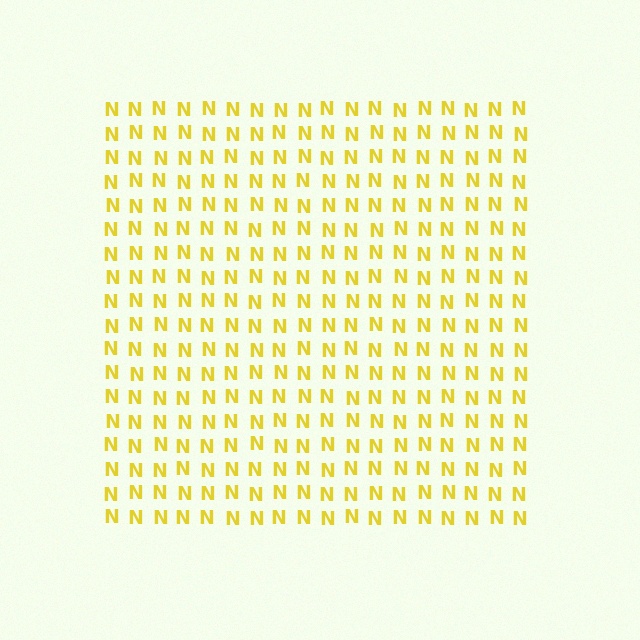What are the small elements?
The small elements are letter N's.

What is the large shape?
The large shape is a square.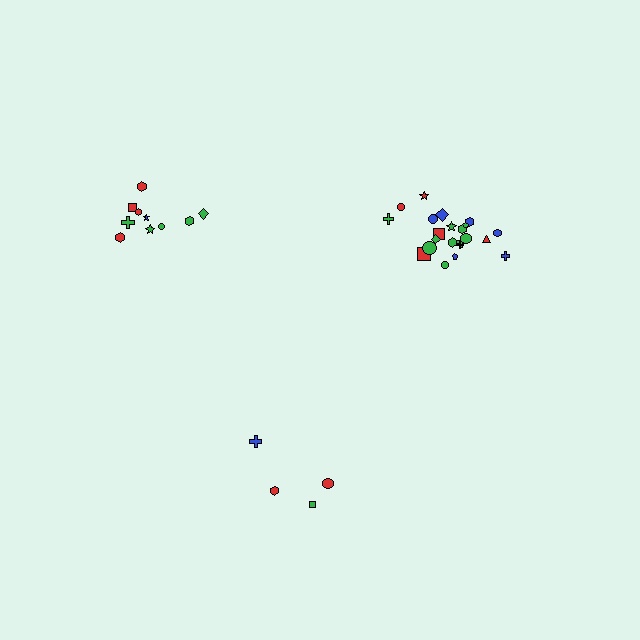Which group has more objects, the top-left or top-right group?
The top-right group.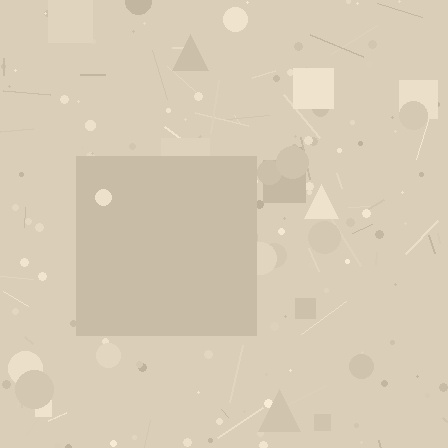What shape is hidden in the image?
A square is hidden in the image.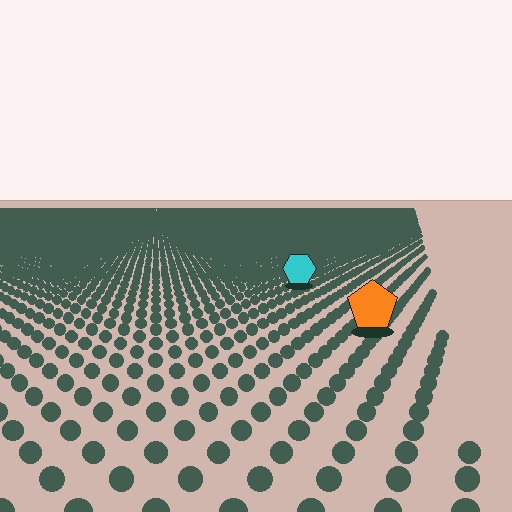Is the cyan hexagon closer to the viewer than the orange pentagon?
No. The orange pentagon is closer — you can tell from the texture gradient: the ground texture is coarser near it.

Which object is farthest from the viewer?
The cyan hexagon is farthest from the viewer. It appears smaller and the ground texture around it is denser.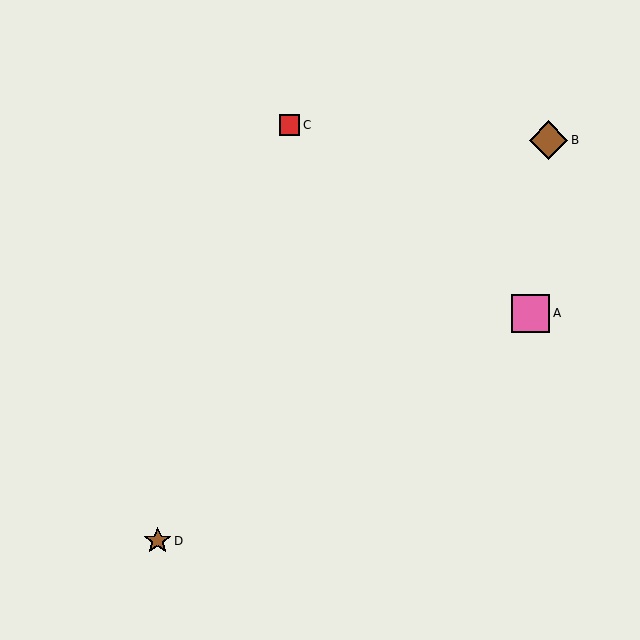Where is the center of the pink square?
The center of the pink square is at (531, 313).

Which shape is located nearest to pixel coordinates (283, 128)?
The red square (labeled C) at (290, 125) is nearest to that location.